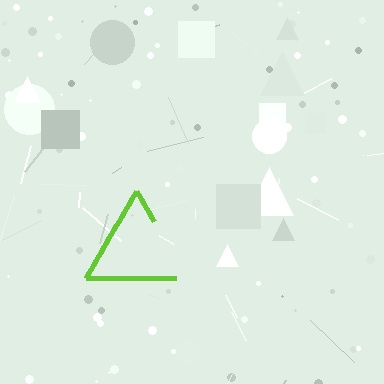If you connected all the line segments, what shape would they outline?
They would outline a triangle.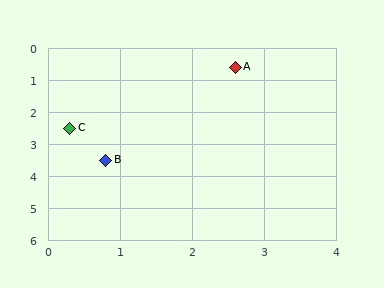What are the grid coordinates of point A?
Point A is at approximately (2.6, 0.6).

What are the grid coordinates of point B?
Point B is at approximately (0.8, 3.5).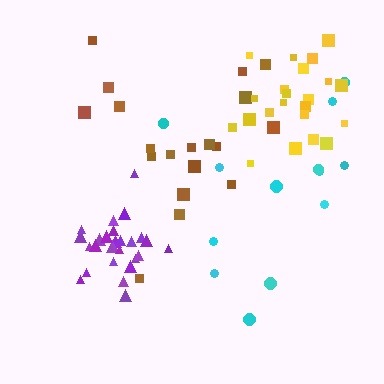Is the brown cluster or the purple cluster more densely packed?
Purple.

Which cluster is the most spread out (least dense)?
Cyan.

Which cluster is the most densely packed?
Purple.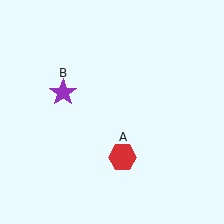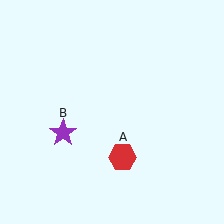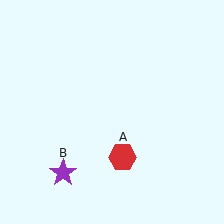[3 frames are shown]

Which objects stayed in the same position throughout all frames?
Red hexagon (object A) remained stationary.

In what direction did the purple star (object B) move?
The purple star (object B) moved down.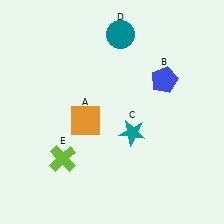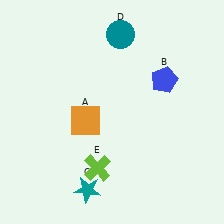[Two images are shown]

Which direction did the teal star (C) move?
The teal star (C) moved down.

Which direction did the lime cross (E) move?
The lime cross (E) moved right.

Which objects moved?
The objects that moved are: the teal star (C), the lime cross (E).